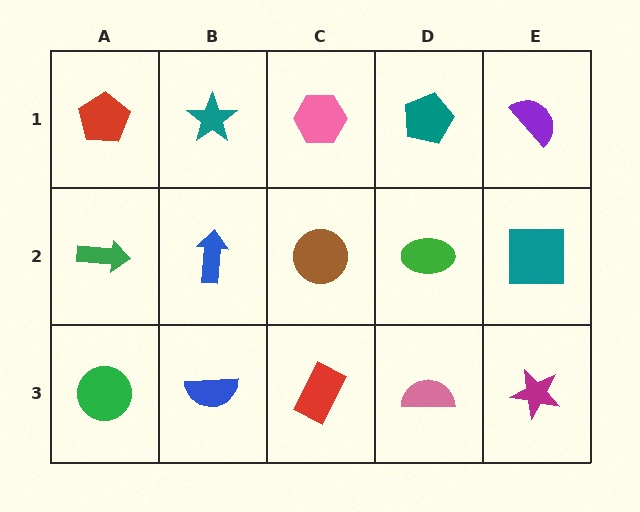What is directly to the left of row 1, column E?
A teal pentagon.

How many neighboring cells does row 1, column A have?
2.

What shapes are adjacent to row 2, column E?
A purple semicircle (row 1, column E), a magenta star (row 3, column E), a green ellipse (row 2, column D).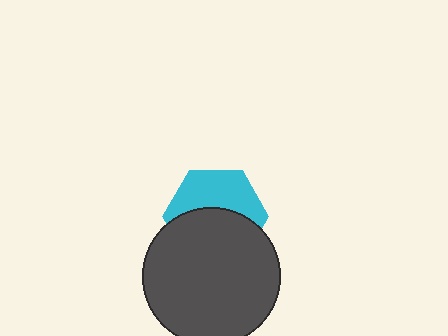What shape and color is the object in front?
The object in front is a dark gray circle.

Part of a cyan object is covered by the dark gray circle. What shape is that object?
It is a hexagon.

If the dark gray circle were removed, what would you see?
You would see the complete cyan hexagon.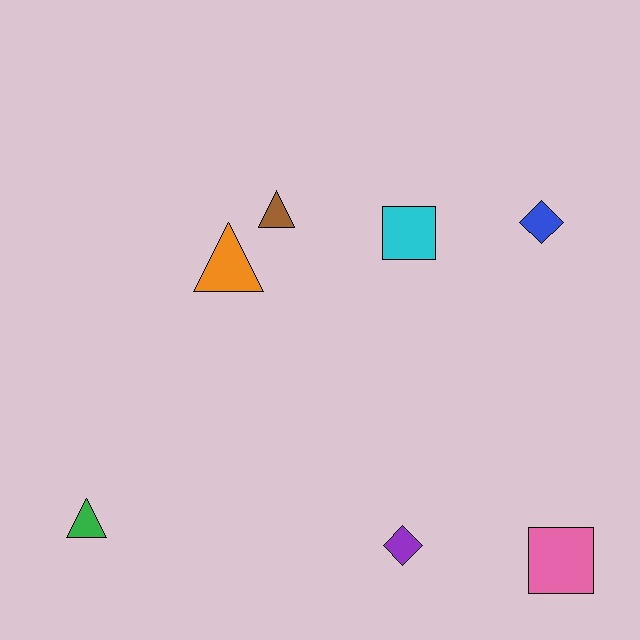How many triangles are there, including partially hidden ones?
There are 3 triangles.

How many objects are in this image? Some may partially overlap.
There are 7 objects.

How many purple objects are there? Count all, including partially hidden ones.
There is 1 purple object.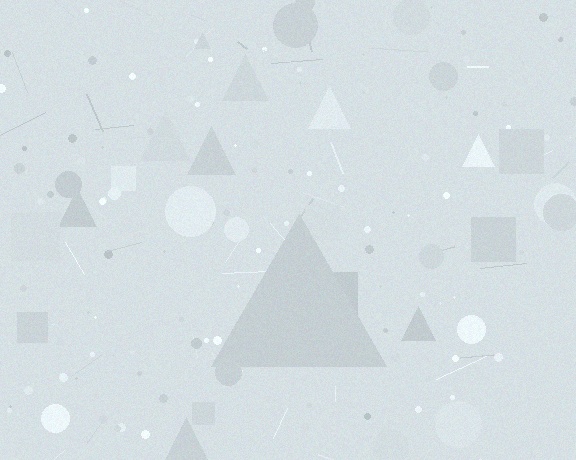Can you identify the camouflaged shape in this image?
The camouflaged shape is a triangle.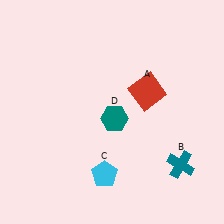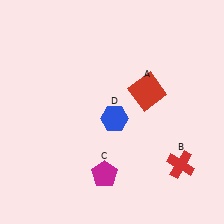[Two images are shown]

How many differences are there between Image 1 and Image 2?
There are 3 differences between the two images.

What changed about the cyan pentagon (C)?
In Image 1, C is cyan. In Image 2, it changed to magenta.